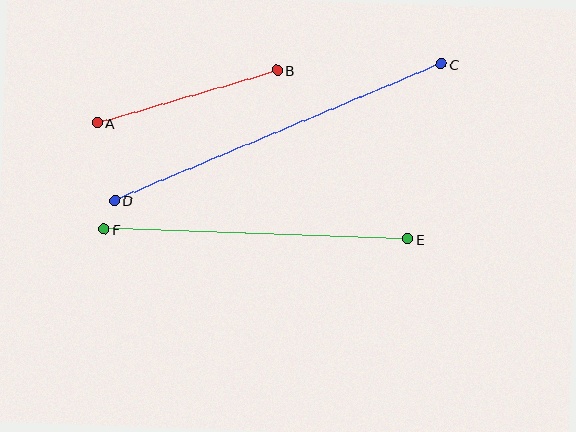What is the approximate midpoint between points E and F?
The midpoint is at approximately (256, 234) pixels.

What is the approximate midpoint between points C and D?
The midpoint is at approximately (278, 132) pixels.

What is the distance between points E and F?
The distance is approximately 304 pixels.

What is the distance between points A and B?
The distance is approximately 187 pixels.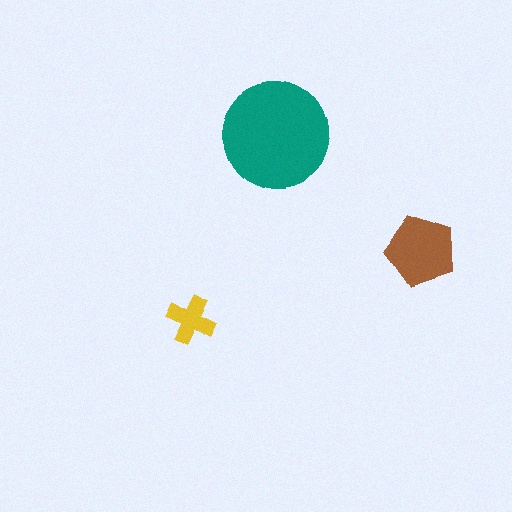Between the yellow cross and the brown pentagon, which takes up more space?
The brown pentagon.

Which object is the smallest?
The yellow cross.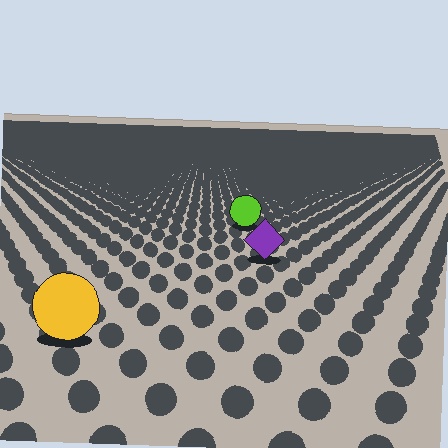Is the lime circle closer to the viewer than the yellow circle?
No. The yellow circle is closer — you can tell from the texture gradient: the ground texture is coarser near it.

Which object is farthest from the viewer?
The lime circle is farthest from the viewer. It appears smaller and the ground texture around it is denser.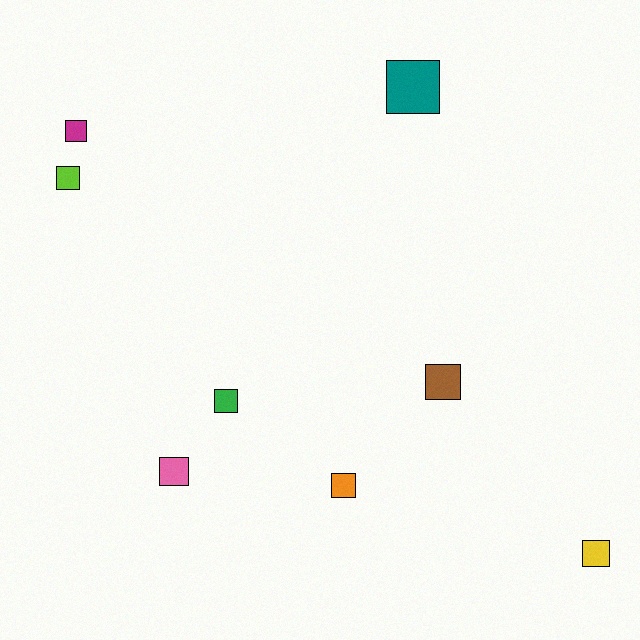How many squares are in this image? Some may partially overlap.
There are 8 squares.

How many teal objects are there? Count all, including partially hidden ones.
There is 1 teal object.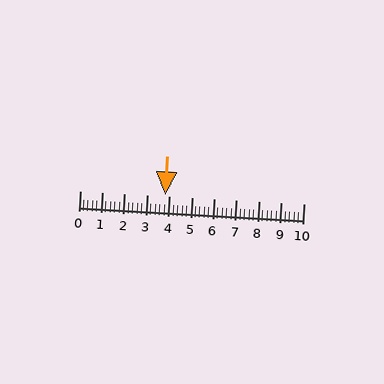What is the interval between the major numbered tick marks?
The major tick marks are spaced 1 units apart.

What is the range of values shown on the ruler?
The ruler shows values from 0 to 10.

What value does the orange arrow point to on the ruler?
The orange arrow points to approximately 3.8.